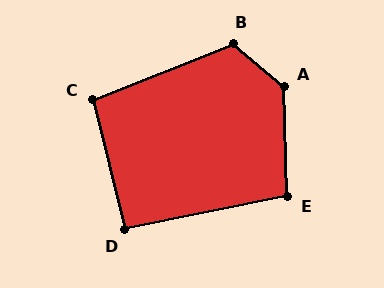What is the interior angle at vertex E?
Approximately 100 degrees (obtuse).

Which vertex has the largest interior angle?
A, at approximately 132 degrees.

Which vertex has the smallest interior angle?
D, at approximately 92 degrees.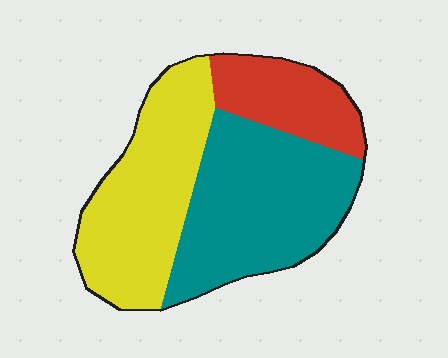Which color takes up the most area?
Teal, at roughly 45%.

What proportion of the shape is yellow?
Yellow covers around 40% of the shape.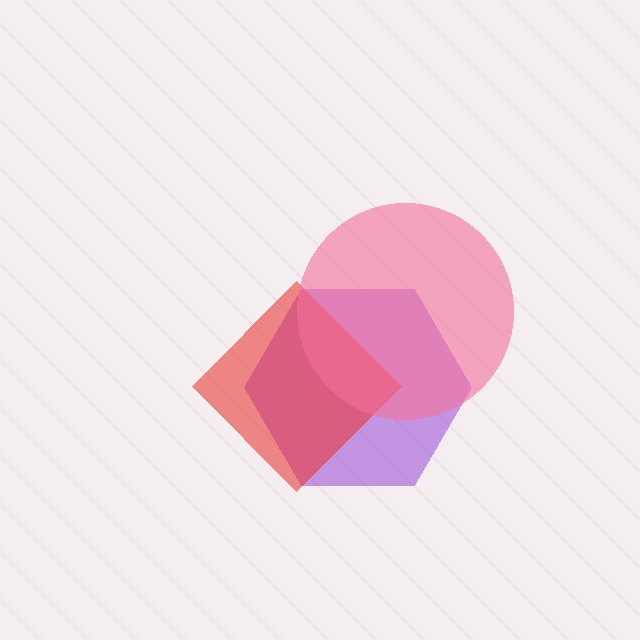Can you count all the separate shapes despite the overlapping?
Yes, there are 3 separate shapes.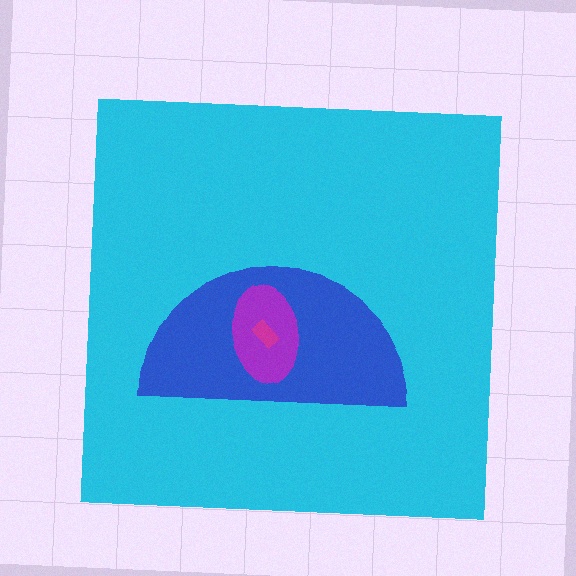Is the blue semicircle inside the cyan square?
Yes.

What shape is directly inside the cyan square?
The blue semicircle.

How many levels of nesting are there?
4.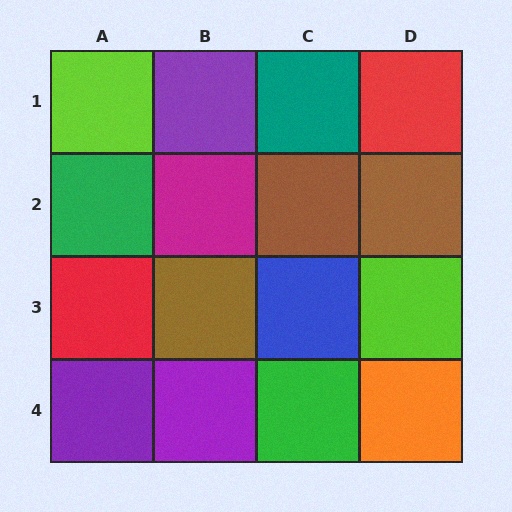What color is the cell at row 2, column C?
Brown.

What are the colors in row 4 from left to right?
Purple, purple, green, orange.